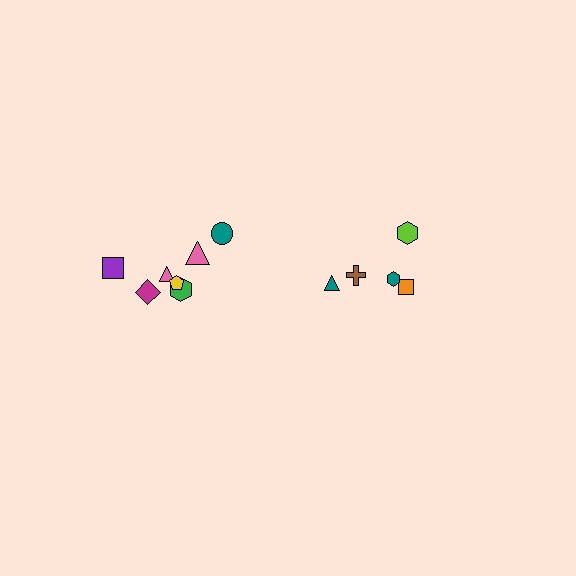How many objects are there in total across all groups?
There are 12 objects.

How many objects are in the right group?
There are 5 objects.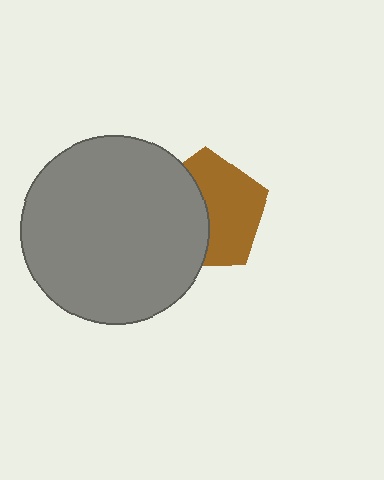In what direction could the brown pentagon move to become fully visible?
The brown pentagon could move right. That would shift it out from behind the gray circle entirely.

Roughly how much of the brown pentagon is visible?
About half of it is visible (roughly 55%).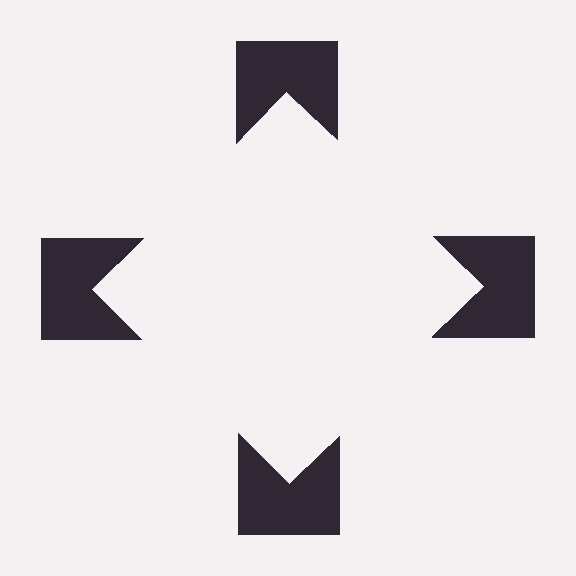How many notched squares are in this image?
There are 4 — one at each vertex of the illusory square.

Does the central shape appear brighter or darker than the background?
It typically appears slightly brighter than the background, even though no actual brightness change is drawn.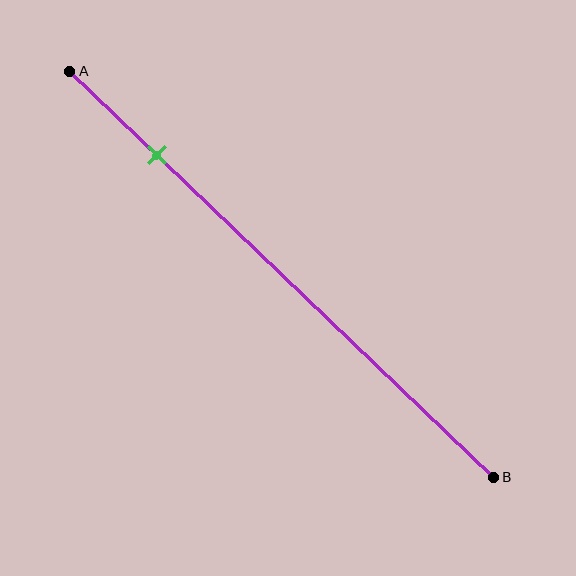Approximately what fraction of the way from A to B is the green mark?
The green mark is approximately 20% of the way from A to B.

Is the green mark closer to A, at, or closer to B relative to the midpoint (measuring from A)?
The green mark is closer to point A than the midpoint of segment AB.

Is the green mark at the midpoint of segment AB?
No, the mark is at about 20% from A, not at the 50% midpoint.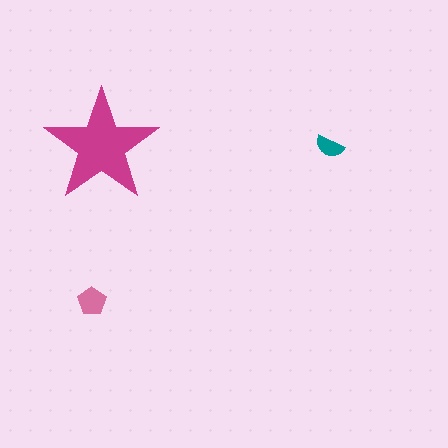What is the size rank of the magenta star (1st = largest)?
1st.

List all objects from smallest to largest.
The teal semicircle, the pink pentagon, the magenta star.